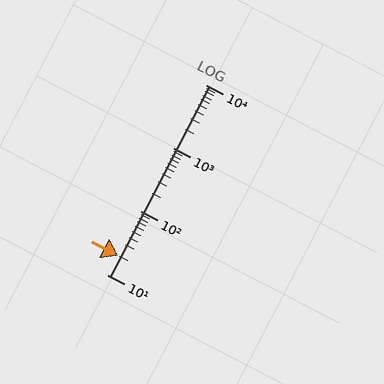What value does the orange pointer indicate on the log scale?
The pointer indicates approximately 20.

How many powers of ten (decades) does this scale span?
The scale spans 3 decades, from 10 to 10000.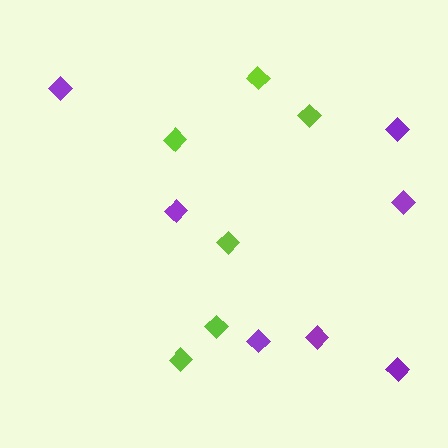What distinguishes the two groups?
There are 2 groups: one group of purple diamonds (7) and one group of lime diamonds (6).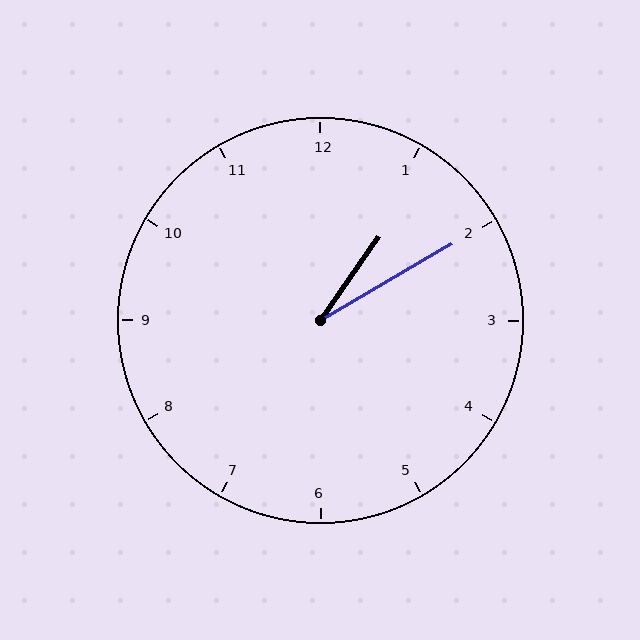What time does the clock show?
1:10.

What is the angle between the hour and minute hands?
Approximately 25 degrees.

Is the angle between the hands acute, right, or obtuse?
It is acute.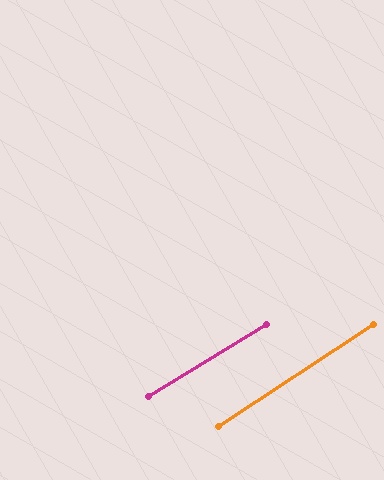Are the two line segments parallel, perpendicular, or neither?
Parallel — their directions differ by only 1.6°.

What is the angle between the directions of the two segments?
Approximately 2 degrees.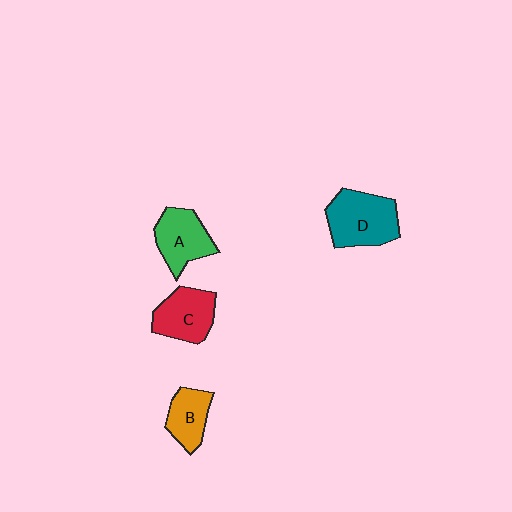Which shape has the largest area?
Shape D (teal).